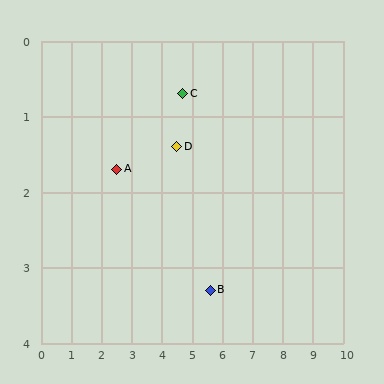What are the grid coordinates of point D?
Point D is at approximately (4.5, 1.4).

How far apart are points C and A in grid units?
Points C and A are about 2.4 grid units apart.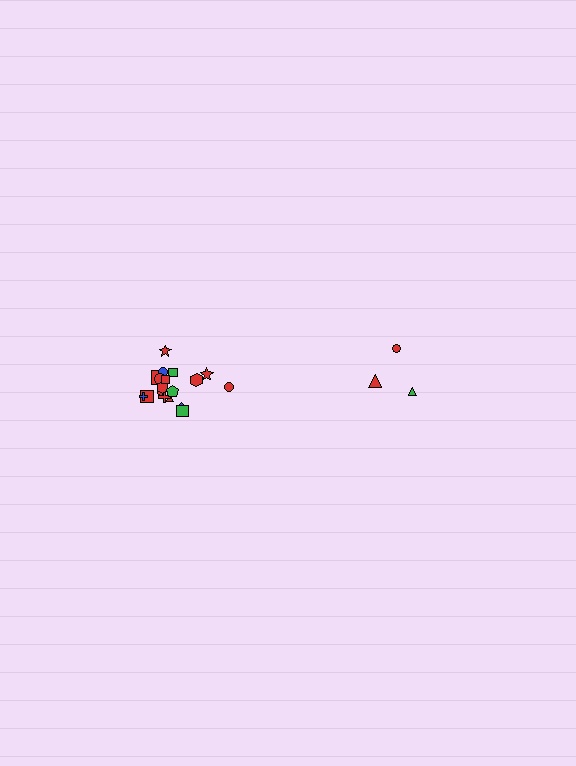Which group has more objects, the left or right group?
The left group.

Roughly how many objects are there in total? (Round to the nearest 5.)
Roughly 20 objects in total.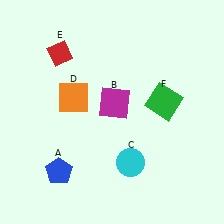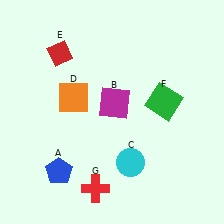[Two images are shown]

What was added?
A red cross (G) was added in Image 2.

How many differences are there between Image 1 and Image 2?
There is 1 difference between the two images.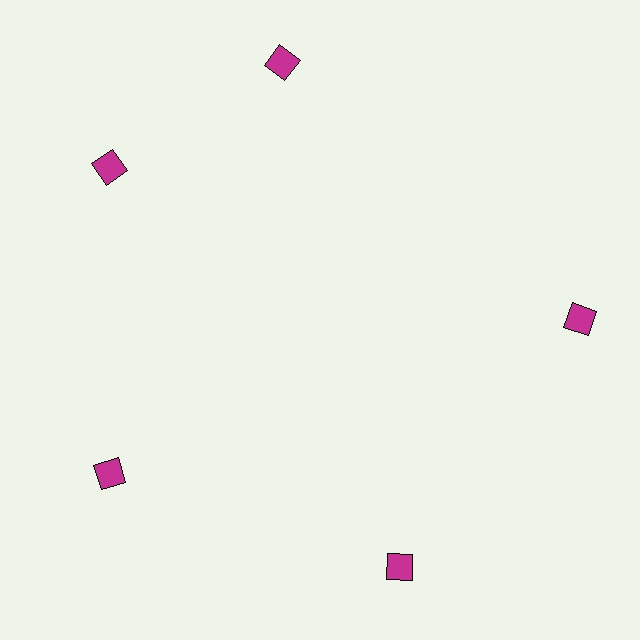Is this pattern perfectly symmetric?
No. The 5 magenta squares are arranged in a ring, but one element near the 1 o'clock position is rotated out of alignment along the ring, breaking the 5-fold rotational symmetry.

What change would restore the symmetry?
The symmetry would be restored by rotating it back into even spacing with its neighbors so that all 5 squares sit at equal angles and equal distance from the center.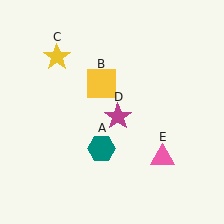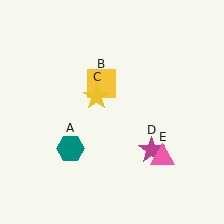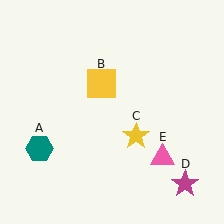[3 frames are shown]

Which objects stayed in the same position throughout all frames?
Yellow square (object B) and pink triangle (object E) remained stationary.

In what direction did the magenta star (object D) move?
The magenta star (object D) moved down and to the right.